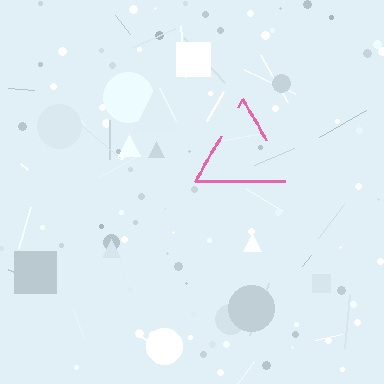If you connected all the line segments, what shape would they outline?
They would outline a triangle.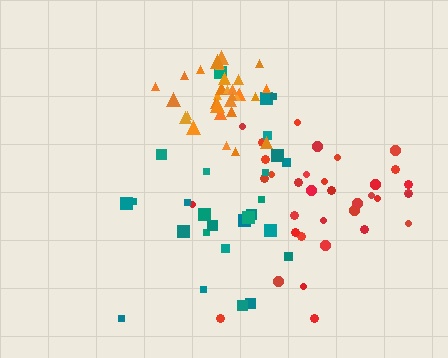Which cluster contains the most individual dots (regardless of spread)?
Red (35).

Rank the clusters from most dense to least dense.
orange, red, teal.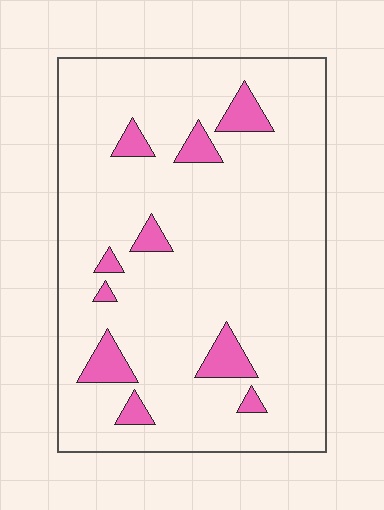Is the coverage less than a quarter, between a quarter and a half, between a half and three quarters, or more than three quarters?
Less than a quarter.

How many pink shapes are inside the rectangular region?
10.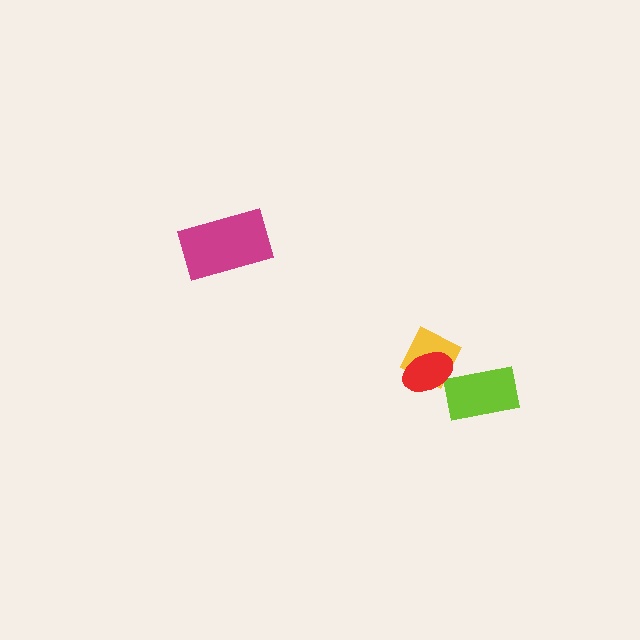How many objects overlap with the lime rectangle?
0 objects overlap with the lime rectangle.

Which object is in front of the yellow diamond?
The red ellipse is in front of the yellow diamond.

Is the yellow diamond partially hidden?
Yes, it is partially covered by another shape.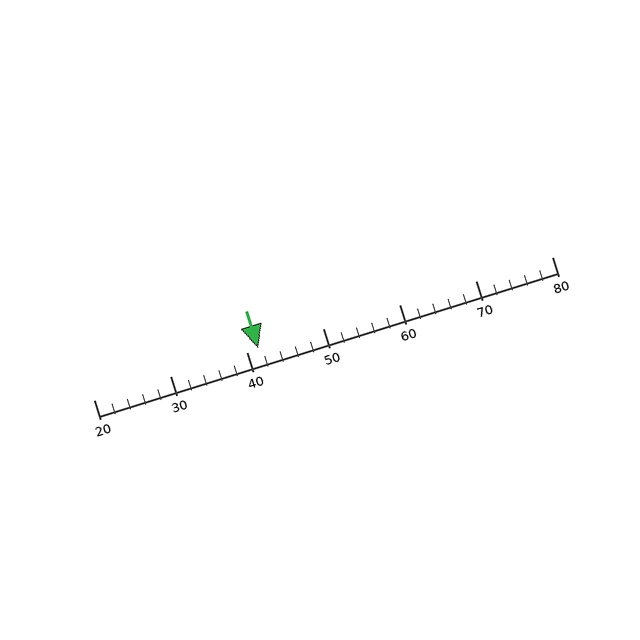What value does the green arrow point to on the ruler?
The green arrow points to approximately 42.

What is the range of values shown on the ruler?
The ruler shows values from 20 to 80.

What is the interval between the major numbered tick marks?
The major tick marks are spaced 10 units apart.